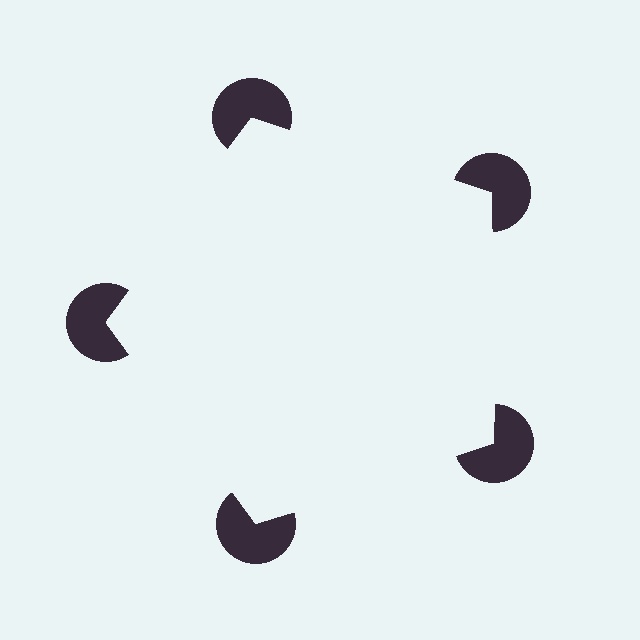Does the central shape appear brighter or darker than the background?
It typically appears slightly brighter than the background, even though no actual brightness change is drawn.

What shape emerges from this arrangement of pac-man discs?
An illusory pentagon — its edges are inferred from the aligned wedge cuts in the pac-man discs, not physically drawn.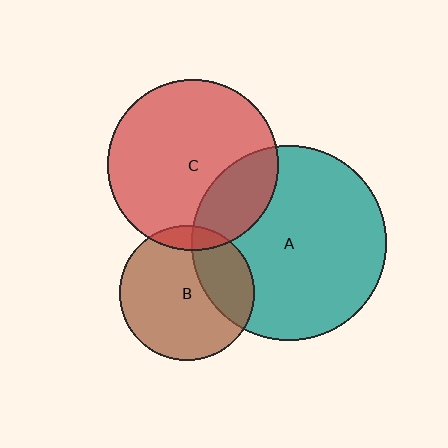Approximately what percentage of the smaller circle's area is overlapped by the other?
Approximately 30%.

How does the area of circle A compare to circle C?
Approximately 1.3 times.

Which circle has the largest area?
Circle A (teal).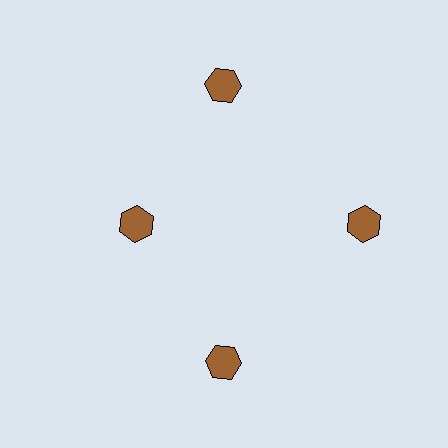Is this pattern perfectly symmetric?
No. The 4 brown hexagons are arranged in a ring, but one element near the 9 o'clock position is pulled inward toward the center, breaking the 4-fold rotational symmetry.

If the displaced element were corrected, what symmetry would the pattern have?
It would have 4-fold rotational symmetry — the pattern would map onto itself every 90 degrees.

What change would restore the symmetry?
The symmetry would be restored by moving it outward, back onto the ring so that all 4 hexagons sit at equal angles and equal distance from the center.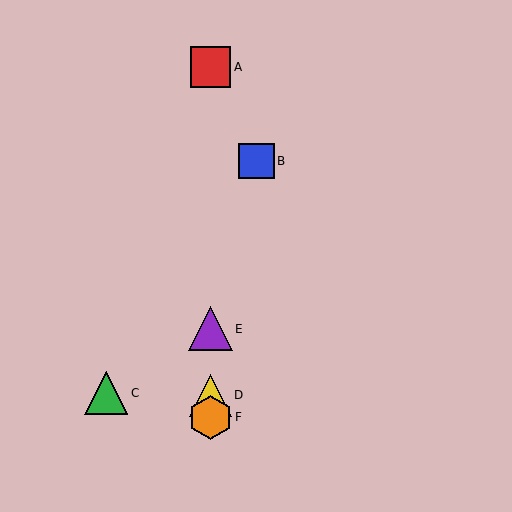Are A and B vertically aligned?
No, A is at x≈211 and B is at x≈257.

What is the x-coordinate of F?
Object F is at x≈211.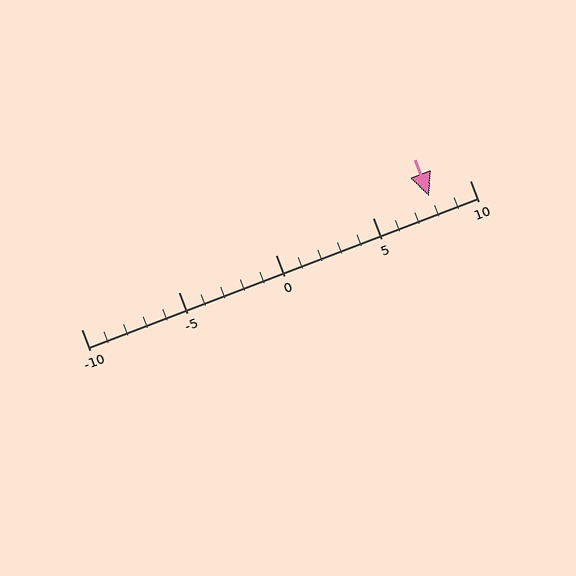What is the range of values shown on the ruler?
The ruler shows values from -10 to 10.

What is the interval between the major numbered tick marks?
The major tick marks are spaced 5 units apart.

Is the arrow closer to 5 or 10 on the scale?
The arrow is closer to 10.